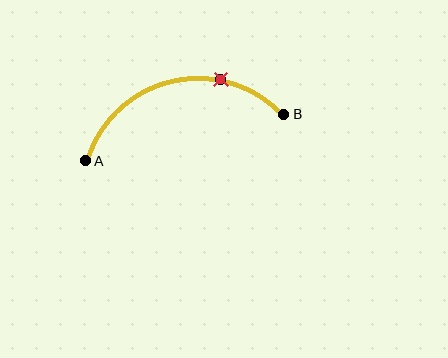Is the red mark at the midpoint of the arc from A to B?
No. The red mark lies on the arc but is closer to endpoint B. The arc midpoint would be at the point on the curve equidistant along the arc from both A and B.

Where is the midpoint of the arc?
The arc midpoint is the point on the curve farthest from the straight line joining A and B. It sits above that line.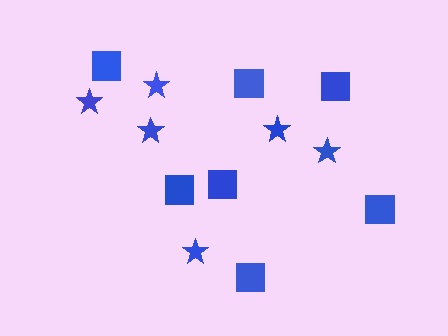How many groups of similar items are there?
There are 2 groups: one group of squares (7) and one group of stars (6).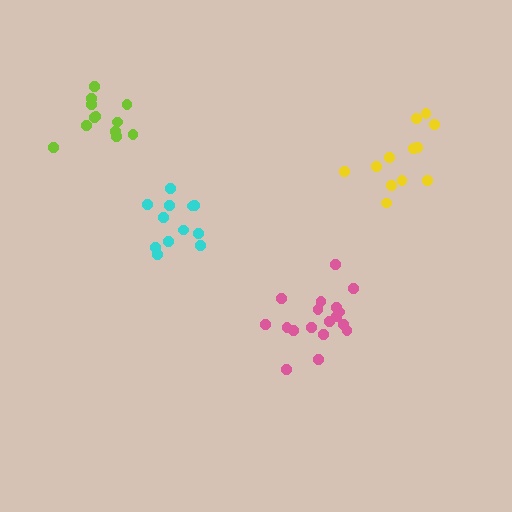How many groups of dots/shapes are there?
There are 4 groups.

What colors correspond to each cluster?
The clusters are colored: cyan, lime, pink, yellow.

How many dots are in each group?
Group 1: 12 dots, Group 2: 12 dots, Group 3: 18 dots, Group 4: 12 dots (54 total).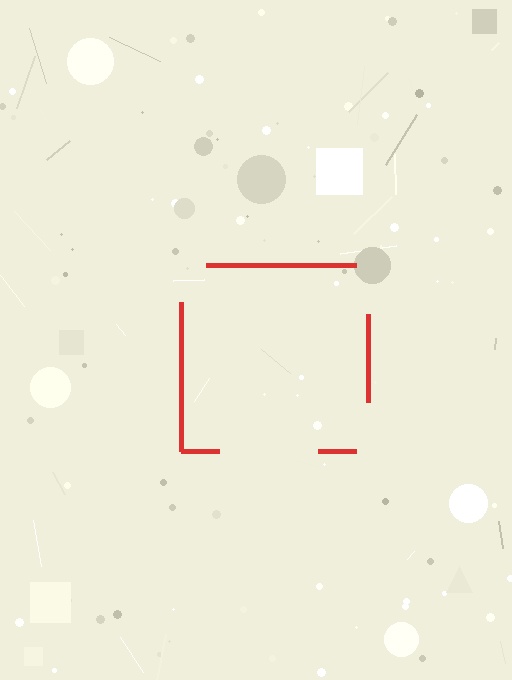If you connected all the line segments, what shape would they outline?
They would outline a square.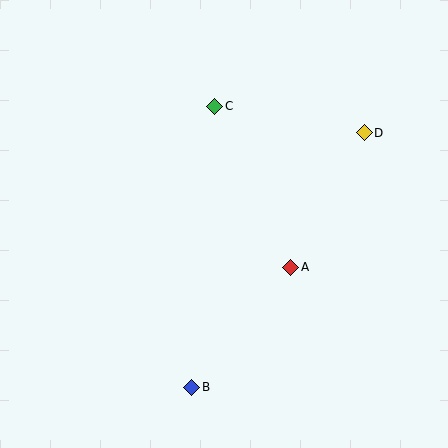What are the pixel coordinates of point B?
Point B is at (192, 387).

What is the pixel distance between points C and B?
The distance between C and B is 282 pixels.